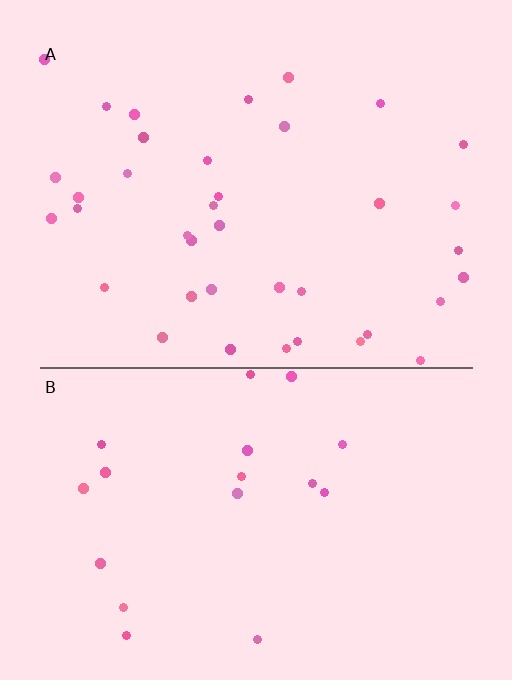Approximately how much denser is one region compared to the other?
Approximately 2.0× — region A over region B.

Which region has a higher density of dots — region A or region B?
A (the top).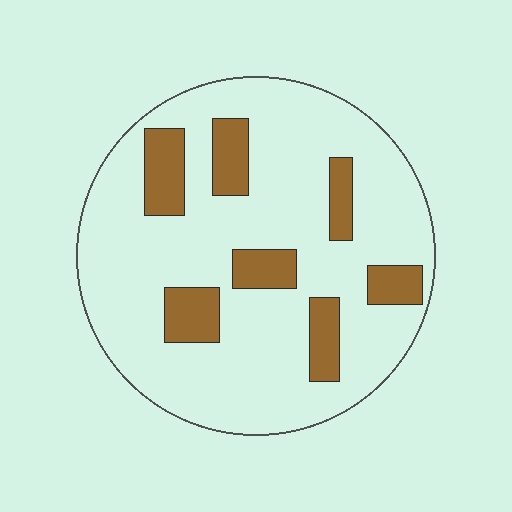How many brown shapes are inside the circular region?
7.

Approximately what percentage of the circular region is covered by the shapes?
Approximately 20%.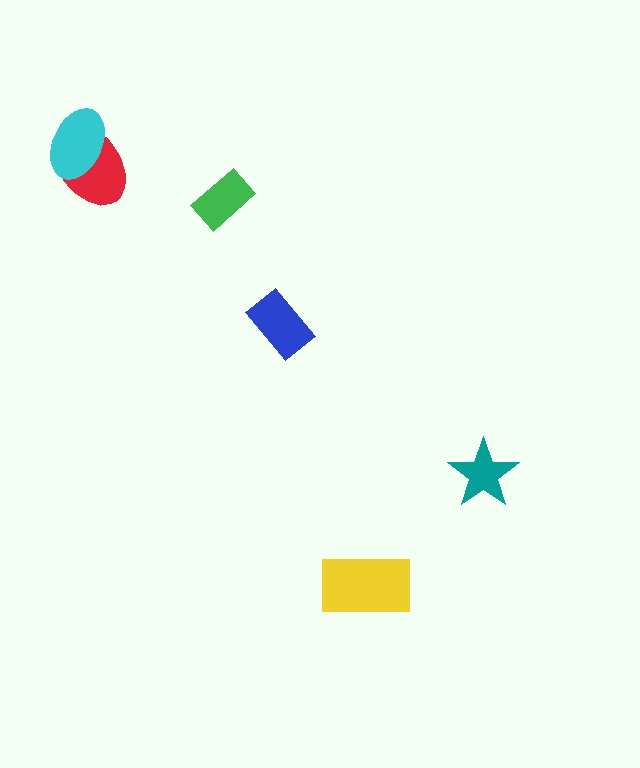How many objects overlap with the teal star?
0 objects overlap with the teal star.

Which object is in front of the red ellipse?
The cyan ellipse is in front of the red ellipse.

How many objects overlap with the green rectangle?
0 objects overlap with the green rectangle.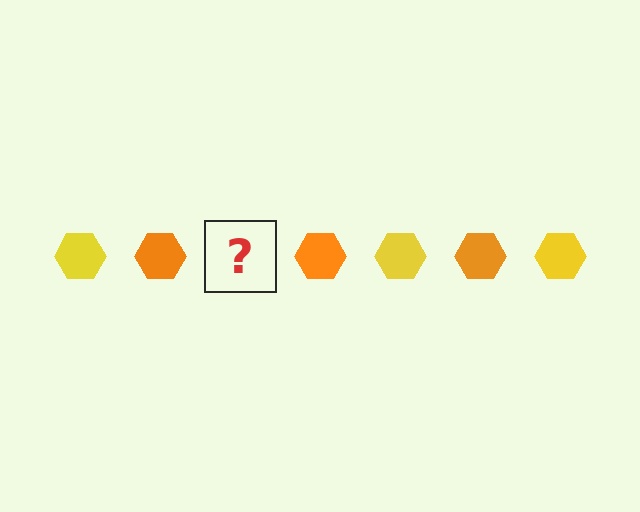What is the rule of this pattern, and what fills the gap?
The rule is that the pattern cycles through yellow, orange hexagons. The gap should be filled with a yellow hexagon.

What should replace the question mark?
The question mark should be replaced with a yellow hexagon.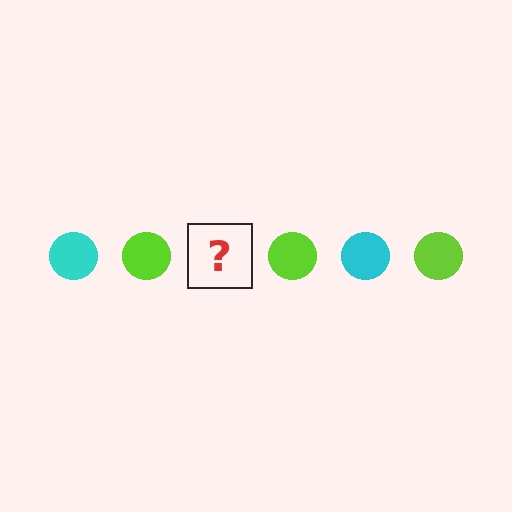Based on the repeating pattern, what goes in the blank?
The blank should be a cyan circle.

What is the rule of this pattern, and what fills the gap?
The rule is that the pattern cycles through cyan, lime circles. The gap should be filled with a cyan circle.